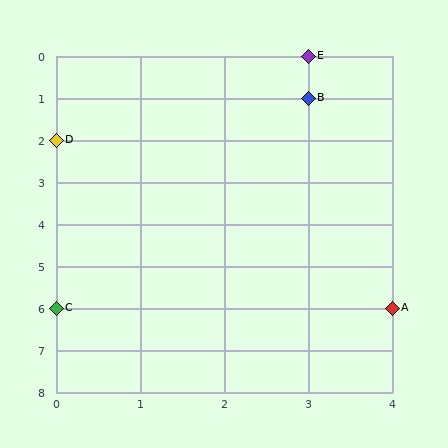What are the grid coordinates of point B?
Point B is at grid coordinates (3, 1).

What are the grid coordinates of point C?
Point C is at grid coordinates (0, 6).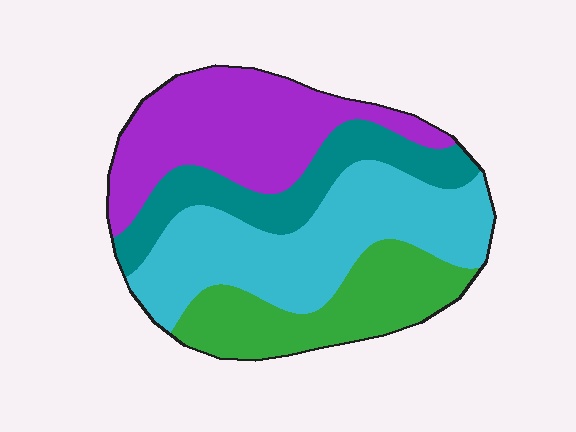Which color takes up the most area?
Cyan, at roughly 35%.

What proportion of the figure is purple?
Purple takes up about one quarter (1/4) of the figure.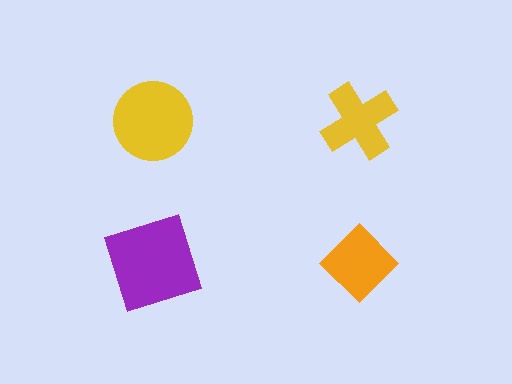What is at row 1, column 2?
A yellow cross.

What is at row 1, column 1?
A yellow circle.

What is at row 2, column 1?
A purple square.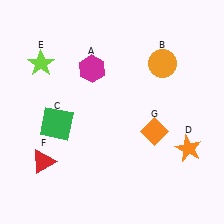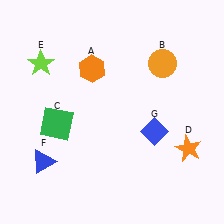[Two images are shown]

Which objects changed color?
A changed from magenta to orange. F changed from red to blue. G changed from orange to blue.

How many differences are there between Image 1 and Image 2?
There are 3 differences between the two images.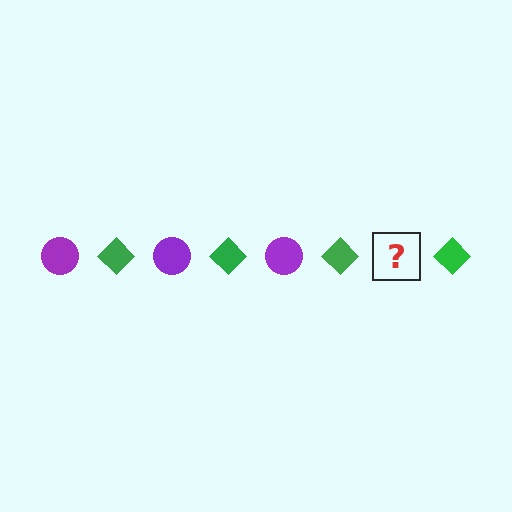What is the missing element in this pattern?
The missing element is a purple circle.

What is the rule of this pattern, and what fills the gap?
The rule is that the pattern alternates between purple circle and green diamond. The gap should be filled with a purple circle.